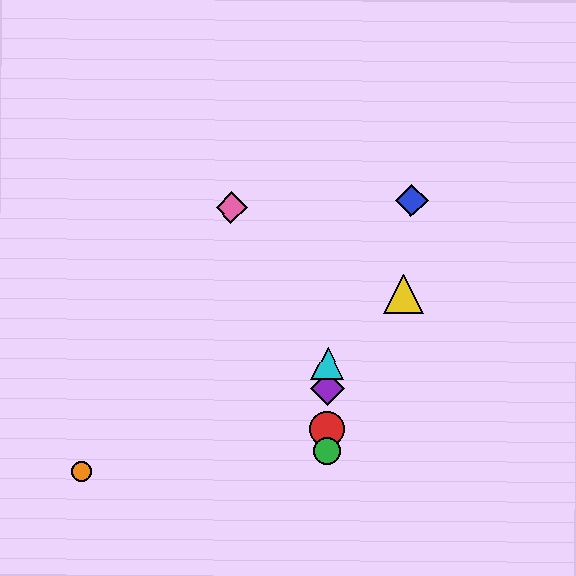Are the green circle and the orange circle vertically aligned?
No, the green circle is at x≈327 and the orange circle is at x≈81.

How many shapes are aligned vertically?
4 shapes (the red circle, the green circle, the purple diamond, the cyan triangle) are aligned vertically.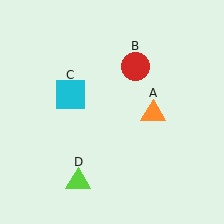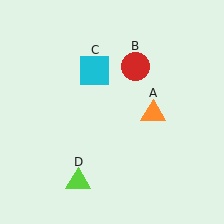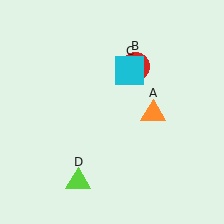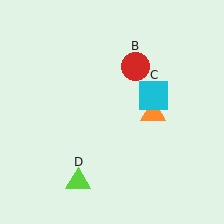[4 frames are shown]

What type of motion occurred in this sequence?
The cyan square (object C) rotated clockwise around the center of the scene.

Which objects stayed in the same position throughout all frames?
Orange triangle (object A) and red circle (object B) and lime triangle (object D) remained stationary.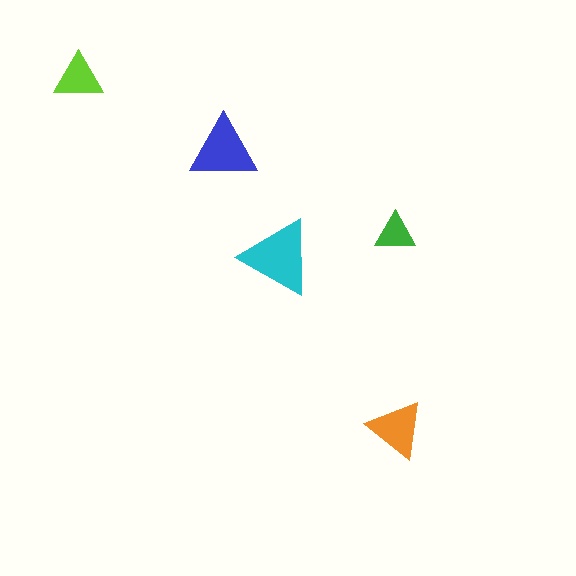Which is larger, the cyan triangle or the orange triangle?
The cyan one.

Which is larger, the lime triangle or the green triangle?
The lime one.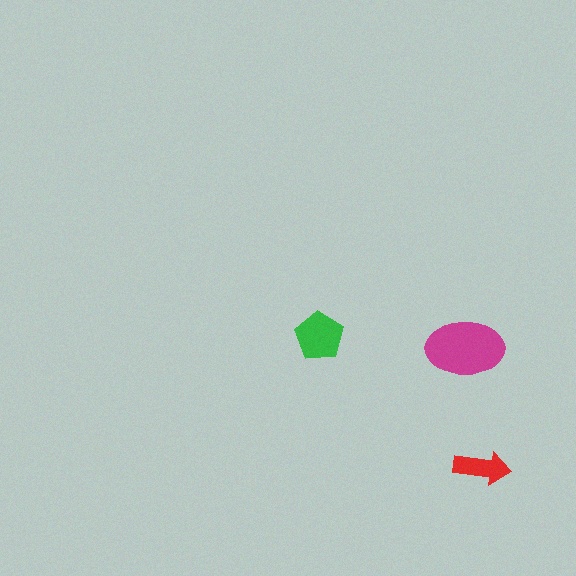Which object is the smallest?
The red arrow.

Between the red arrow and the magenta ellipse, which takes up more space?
The magenta ellipse.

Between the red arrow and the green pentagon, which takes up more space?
The green pentagon.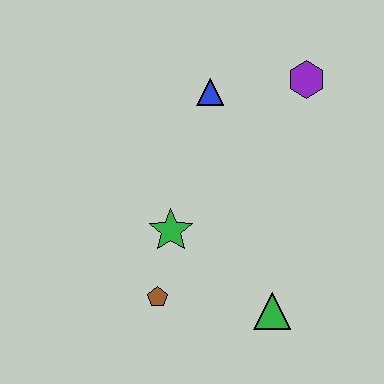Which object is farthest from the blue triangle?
The green triangle is farthest from the blue triangle.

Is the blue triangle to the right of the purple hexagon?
No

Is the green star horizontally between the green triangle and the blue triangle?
No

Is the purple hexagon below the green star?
No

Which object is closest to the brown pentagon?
The green star is closest to the brown pentagon.